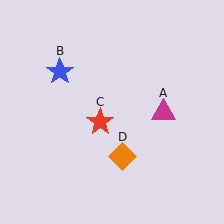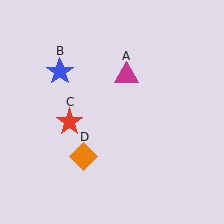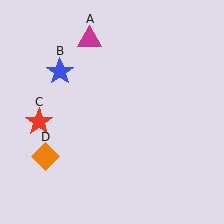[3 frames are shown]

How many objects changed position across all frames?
3 objects changed position: magenta triangle (object A), red star (object C), orange diamond (object D).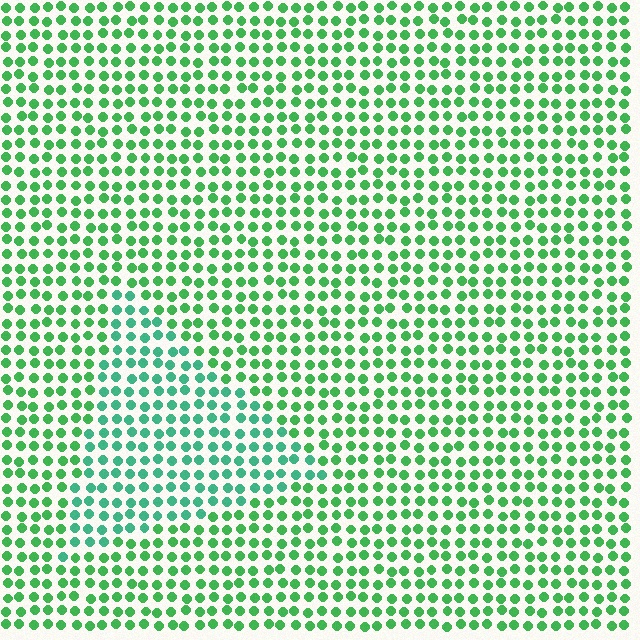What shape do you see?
I see a triangle.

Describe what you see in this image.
The image is filled with small green elements in a uniform arrangement. A triangle-shaped region is visible where the elements are tinted to a slightly different hue, forming a subtle color boundary.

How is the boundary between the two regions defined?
The boundary is defined purely by a slight shift in hue (about 27 degrees). Spacing, size, and orientation are identical on both sides.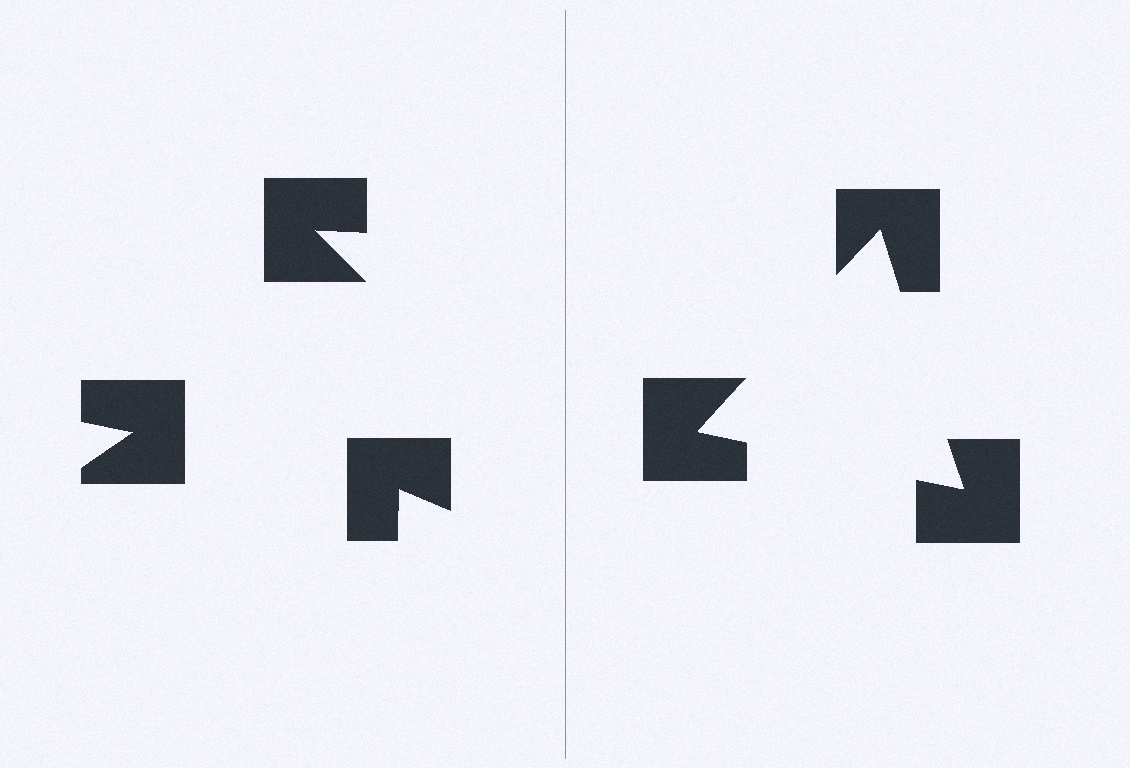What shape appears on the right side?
An illusory triangle.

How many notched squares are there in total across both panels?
6 — 3 on each side.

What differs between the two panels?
The notched squares are positioned identically on both sides; only the wedge orientations differ. On the right they align to a triangle; on the left they are misaligned.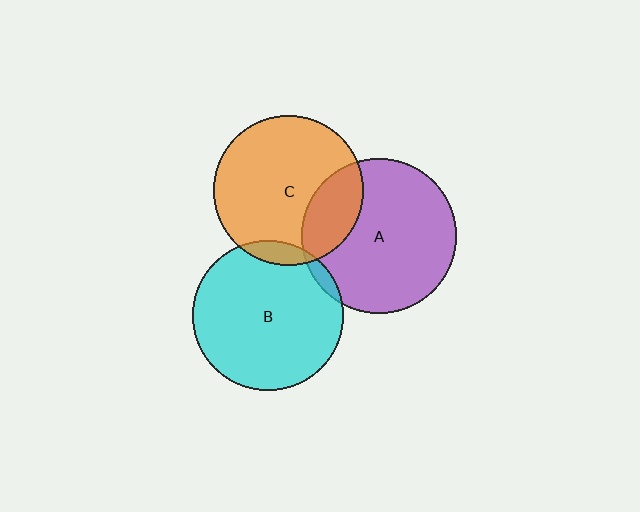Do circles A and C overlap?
Yes.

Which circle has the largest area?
Circle A (purple).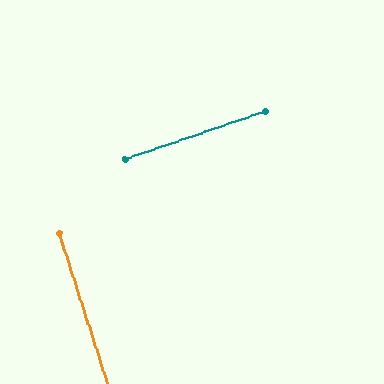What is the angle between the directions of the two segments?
Approximately 89 degrees.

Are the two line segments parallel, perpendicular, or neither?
Perpendicular — they meet at approximately 89°.